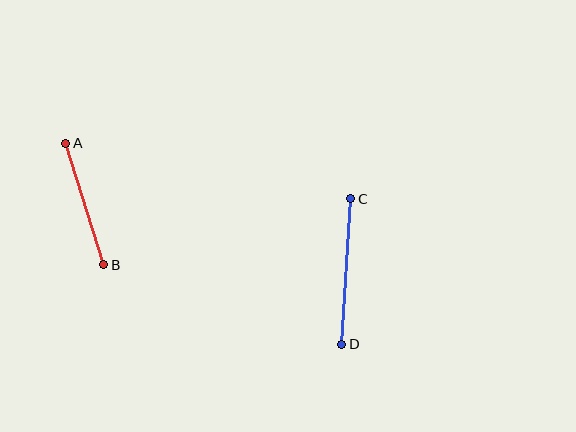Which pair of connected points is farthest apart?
Points C and D are farthest apart.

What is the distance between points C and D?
The distance is approximately 146 pixels.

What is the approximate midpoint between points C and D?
The midpoint is at approximately (346, 271) pixels.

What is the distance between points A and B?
The distance is approximately 127 pixels.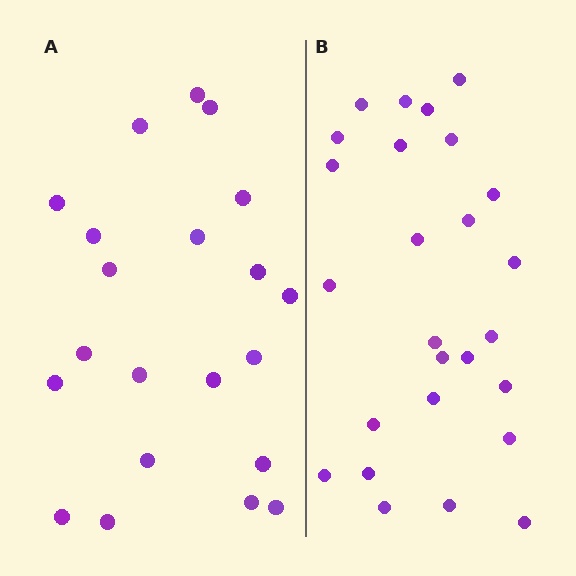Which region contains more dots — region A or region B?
Region B (the right region) has more dots.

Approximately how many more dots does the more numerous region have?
Region B has about 5 more dots than region A.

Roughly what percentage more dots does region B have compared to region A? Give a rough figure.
About 25% more.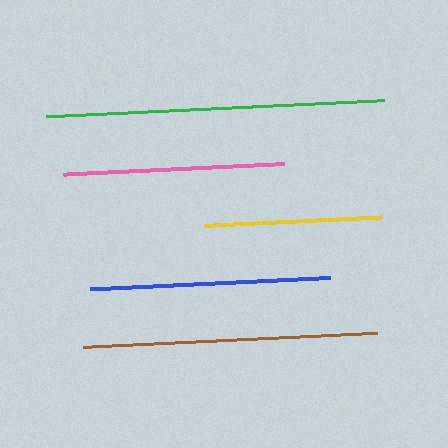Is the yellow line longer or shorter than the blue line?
The blue line is longer than the yellow line.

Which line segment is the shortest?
The yellow line is the shortest at approximately 178 pixels.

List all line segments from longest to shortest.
From longest to shortest: green, brown, blue, pink, yellow.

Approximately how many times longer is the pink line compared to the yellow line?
The pink line is approximately 1.2 times the length of the yellow line.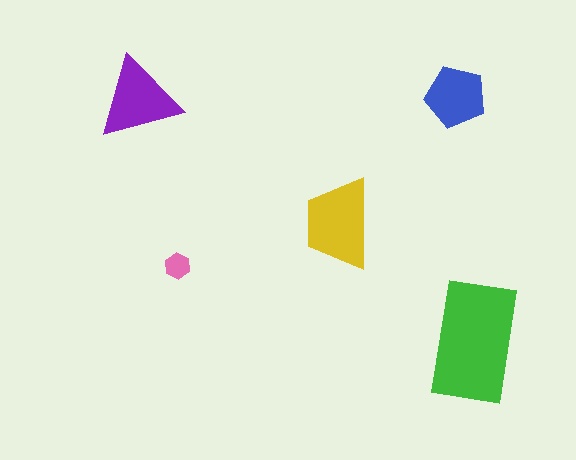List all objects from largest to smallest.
The green rectangle, the yellow trapezoid, the purple triangle, the blue pentagon, the pink hexagon.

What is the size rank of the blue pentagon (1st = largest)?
4th.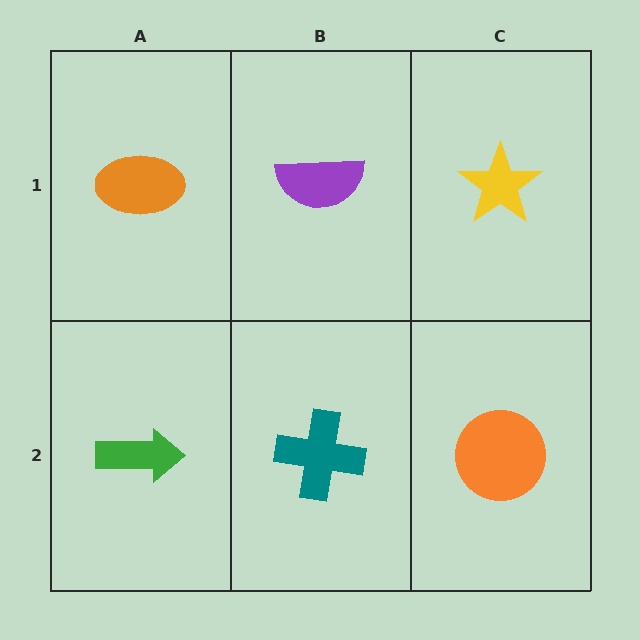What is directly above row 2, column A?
An orange ellipse.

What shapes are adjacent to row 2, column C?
A yellow star (row 1, column C), a teal cross (row 2, column B).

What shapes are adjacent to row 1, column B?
A teal cross (row 2, column B), an orange ellipse (row 1, column A), a yellow star (row 1, column C).